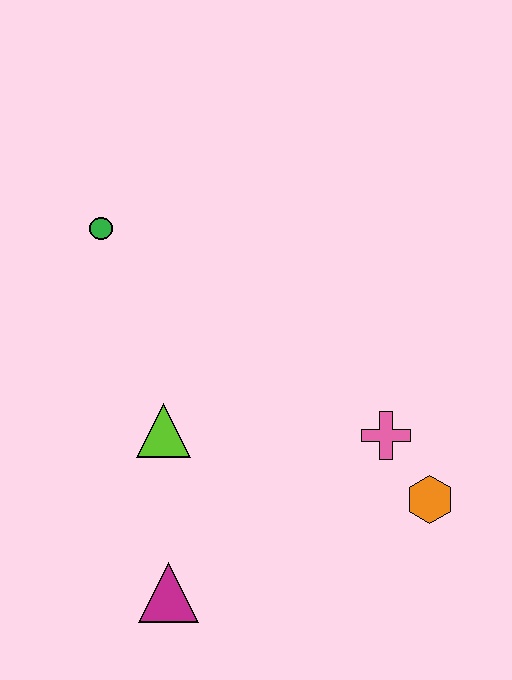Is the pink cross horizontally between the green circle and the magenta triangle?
No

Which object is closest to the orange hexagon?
The pink cross is closest to the orange hexagon.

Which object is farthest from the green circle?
The orange hexagon is farthest from the green circle.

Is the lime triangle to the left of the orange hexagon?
Yes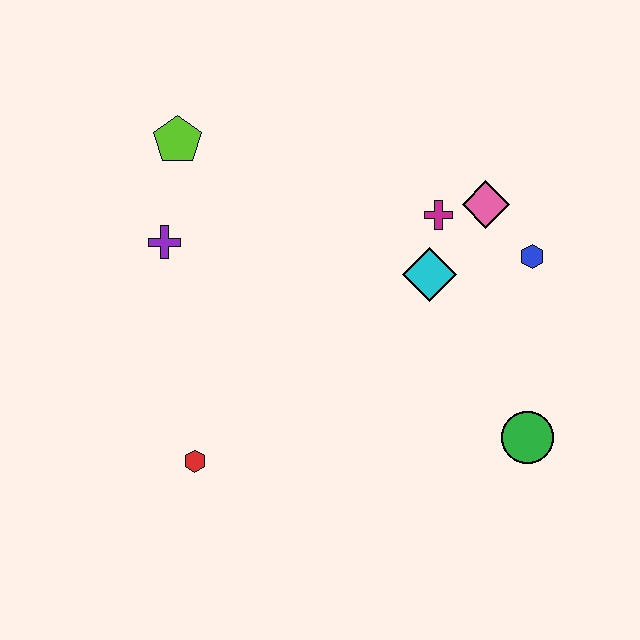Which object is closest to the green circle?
The blue hexagon is closest to the green circle.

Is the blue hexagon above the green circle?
Yes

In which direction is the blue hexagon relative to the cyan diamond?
The blue hexagon is to the right of the cyan diamond.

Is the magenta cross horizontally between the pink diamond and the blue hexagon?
No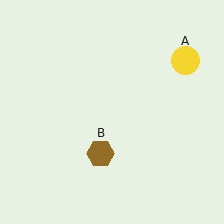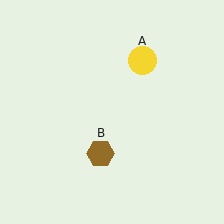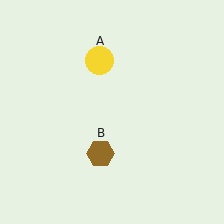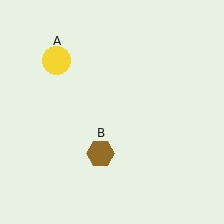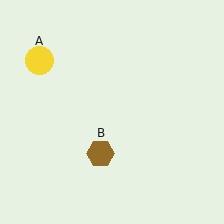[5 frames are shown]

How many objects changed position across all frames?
1 object changed position: yellow circle (object A).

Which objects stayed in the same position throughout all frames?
Brown hexagon (object B) remained stationary.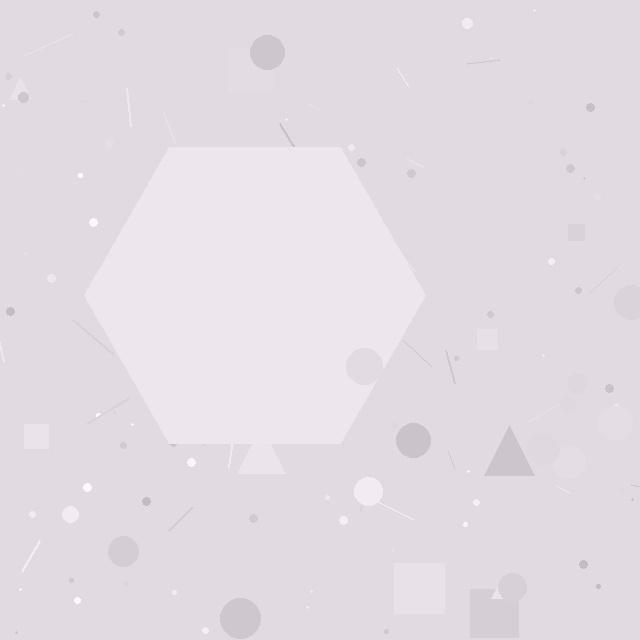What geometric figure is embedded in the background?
A hexagon is embedded in the background.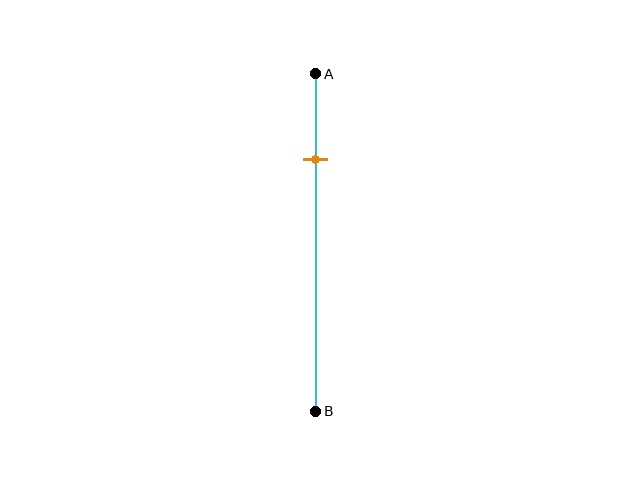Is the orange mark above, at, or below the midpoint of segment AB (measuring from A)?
The orange mark is above the midpoint of segment AB.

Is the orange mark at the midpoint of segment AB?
No, the mark is at about 25% from A, not at the 50% midpoint.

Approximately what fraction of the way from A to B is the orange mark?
The orange mark is approximately 25% of the way from A to B.